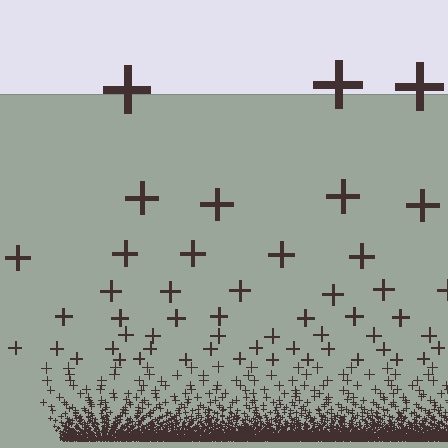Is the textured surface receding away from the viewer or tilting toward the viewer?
The surface appears to tilt toward the viewer. Texture elements get larger and sparser toward the top.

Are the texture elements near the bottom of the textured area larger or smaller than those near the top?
Smaller. The gradient is inverted — elements near the bottom are smaller and denser.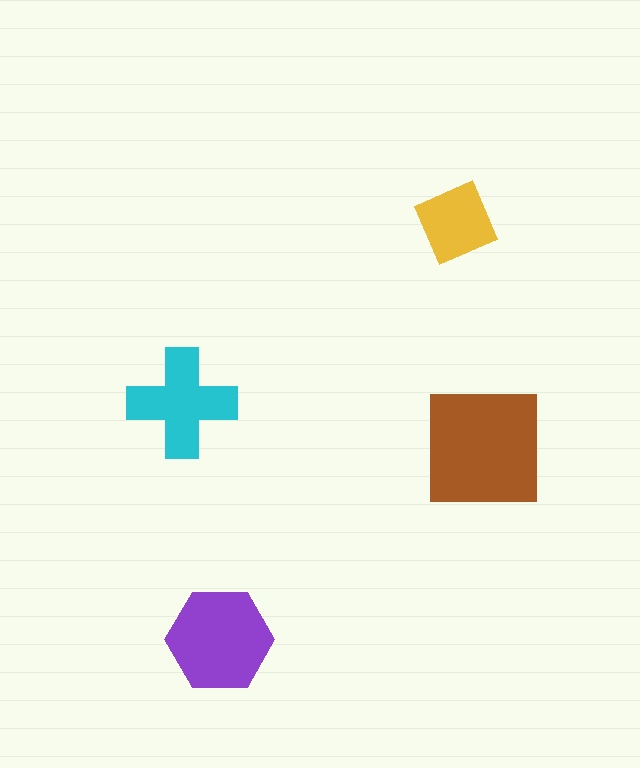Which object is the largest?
The brown square.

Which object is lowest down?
The purple hexagon is bottommost.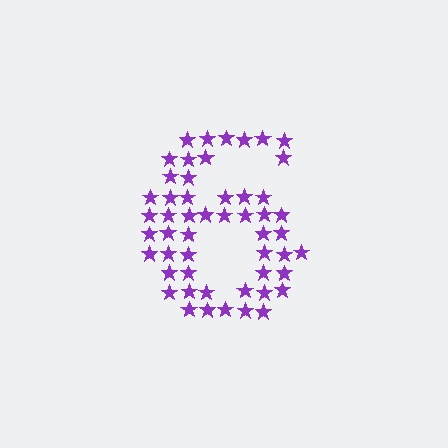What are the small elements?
The small elements are stars.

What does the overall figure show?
The overall figure shows the digit 6.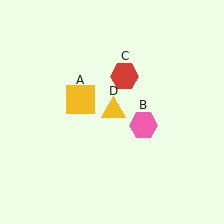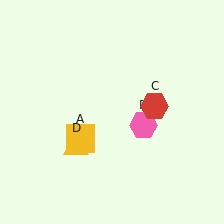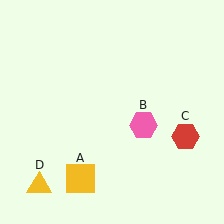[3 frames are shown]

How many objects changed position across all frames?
3 objects changed position: yellow square (object A), red hexagon (object C), yellow triangle (object D).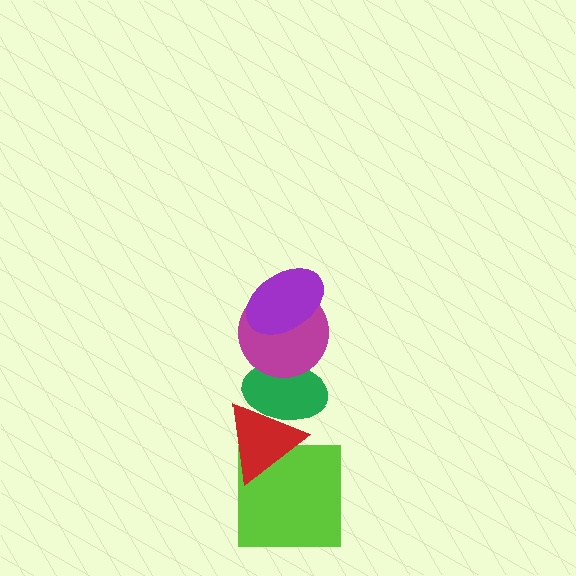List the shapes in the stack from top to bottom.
From top to bottom: the purple ellipse, the magenta circle, the green ellipse, the red triangle, the lime square.